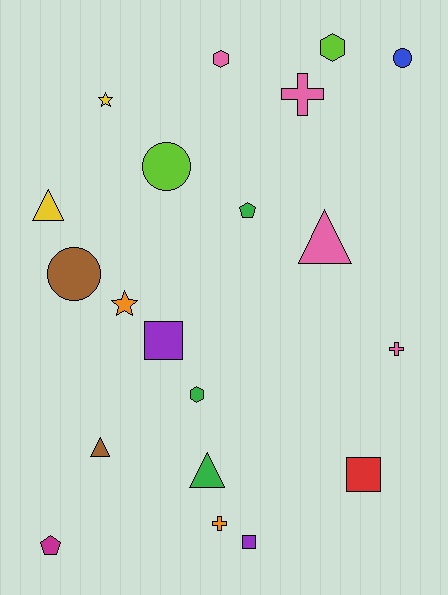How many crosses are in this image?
There are 3 crosses.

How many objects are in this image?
There are 20 objects.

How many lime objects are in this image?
There are 2 lime objects.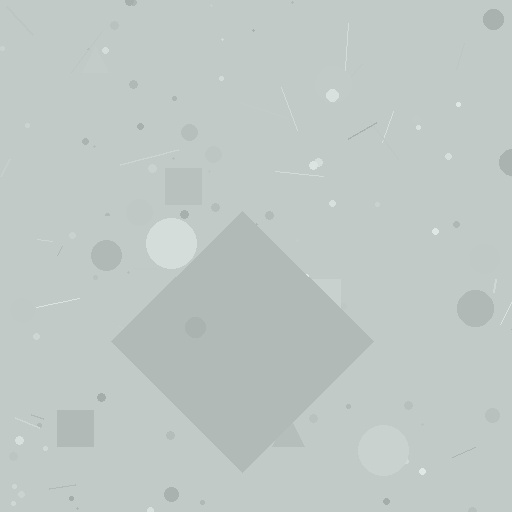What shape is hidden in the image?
A diamond is hidden in the image.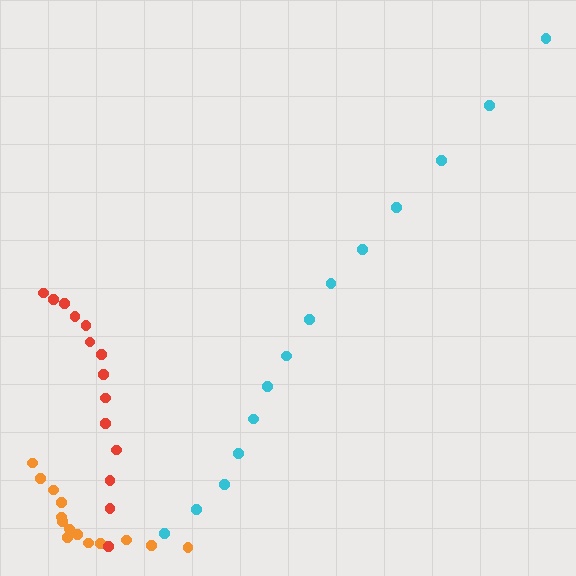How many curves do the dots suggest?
There are 3 distinct paths.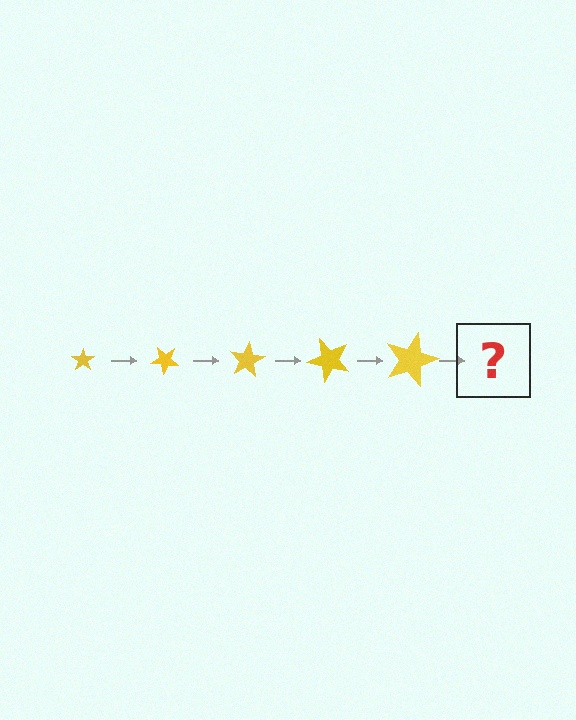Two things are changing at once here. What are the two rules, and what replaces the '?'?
The two rules are that the star grows larger each step and it rotates 40 degrees each step. The '?' should be a star, larger than the previous one and rotated 200 degrees from the start.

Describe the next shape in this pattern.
It should be a star, larger than the previous one and rotated 200 degrees from the start.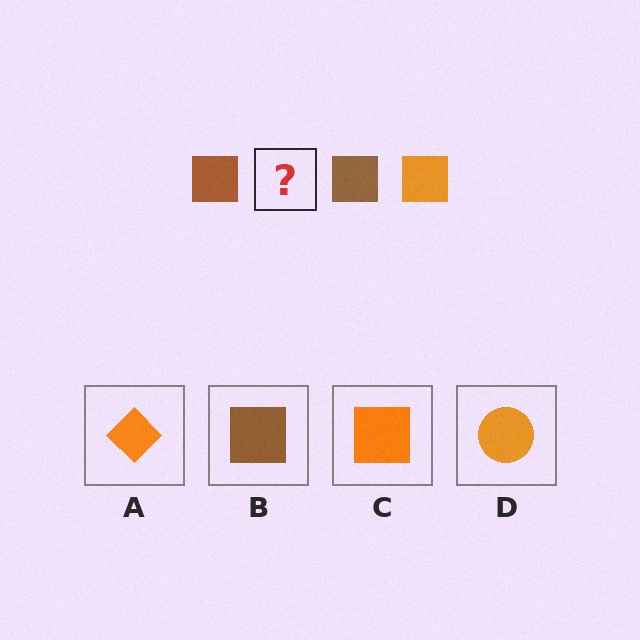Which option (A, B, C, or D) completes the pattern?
C.